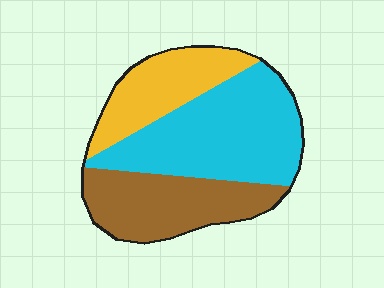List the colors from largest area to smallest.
From largest to smallest: cyan, brown, yellow.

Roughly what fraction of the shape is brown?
Brown takes up between a sixth and a third of the shape.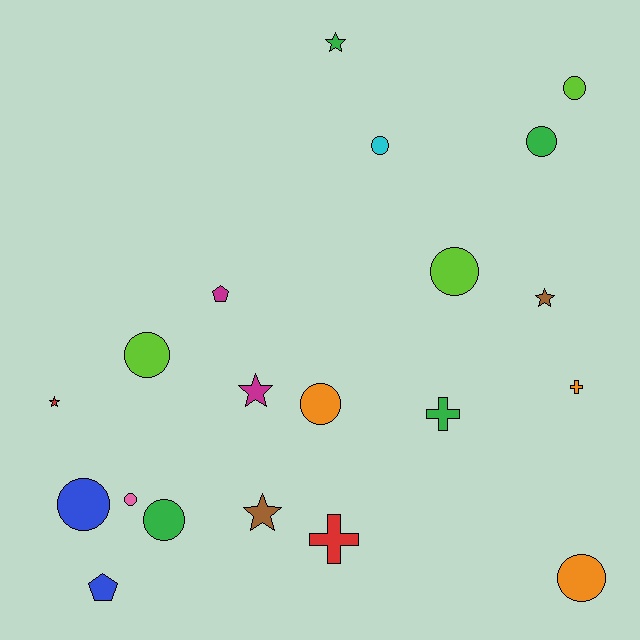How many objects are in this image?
There are 20 objects.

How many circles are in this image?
There are 10 circles.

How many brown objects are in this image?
There are 2 brown objects.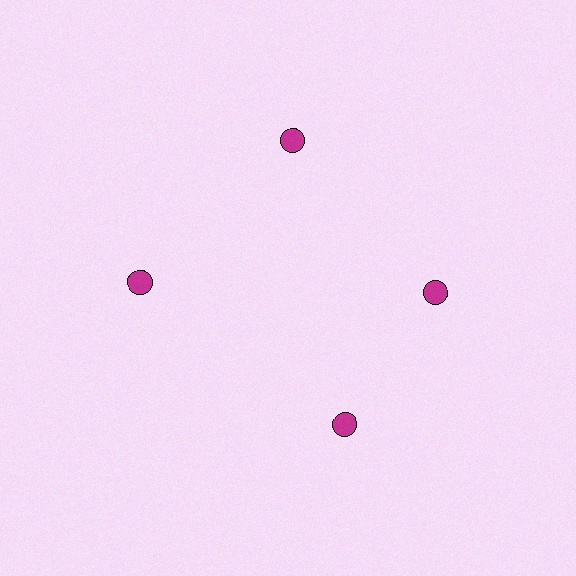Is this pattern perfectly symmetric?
No. The 4 magenta circles are arranged in a ring, but one element near the 6 o'clock position is rotated out of alignment along the ring, breaking the 4-fold rotational symmetry.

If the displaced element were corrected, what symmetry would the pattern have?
It would have 4-fold rotational symmetry — the pattern would map onto itself every 90 degrees.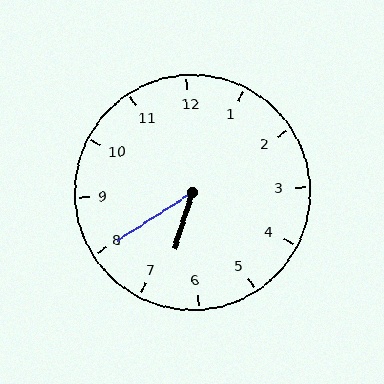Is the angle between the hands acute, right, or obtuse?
It is acute.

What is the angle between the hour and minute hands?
Approximately 40 degrees.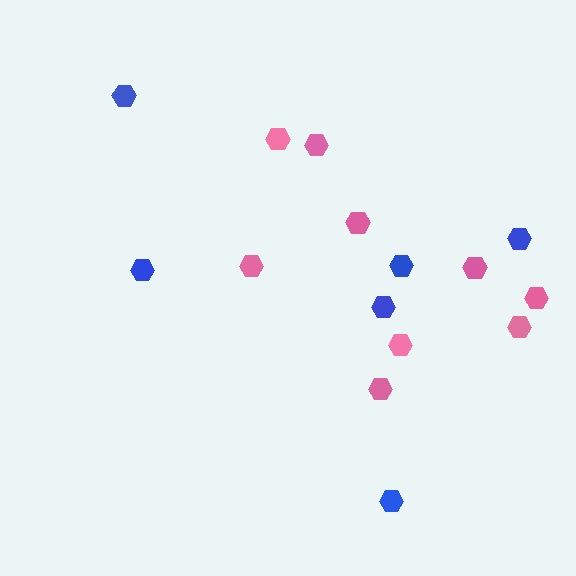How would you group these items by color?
There are 2 groups: one group of pink hexagons (9) and one group of blue hexagons (6).